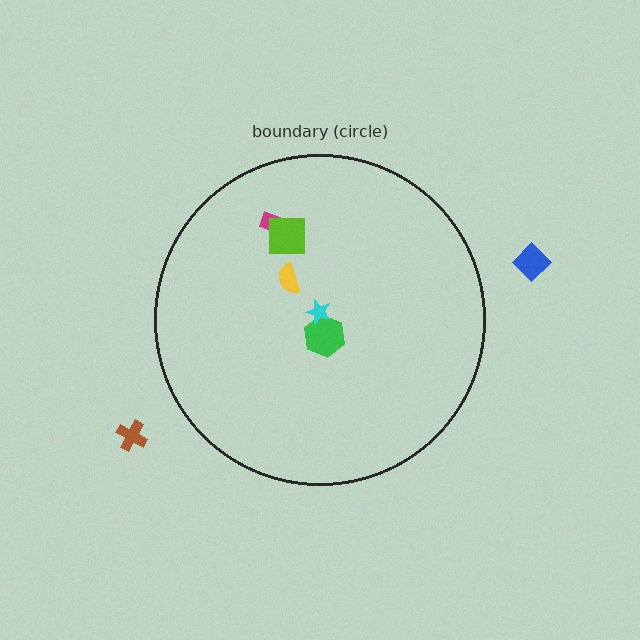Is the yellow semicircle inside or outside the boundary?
Inside.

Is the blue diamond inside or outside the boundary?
Outside.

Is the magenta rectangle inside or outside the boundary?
Inside.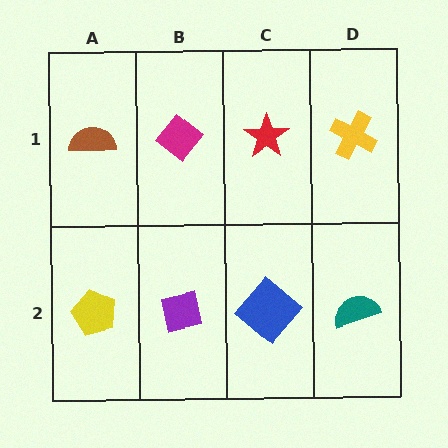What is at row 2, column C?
A blue diamond.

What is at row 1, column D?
A yellow cross.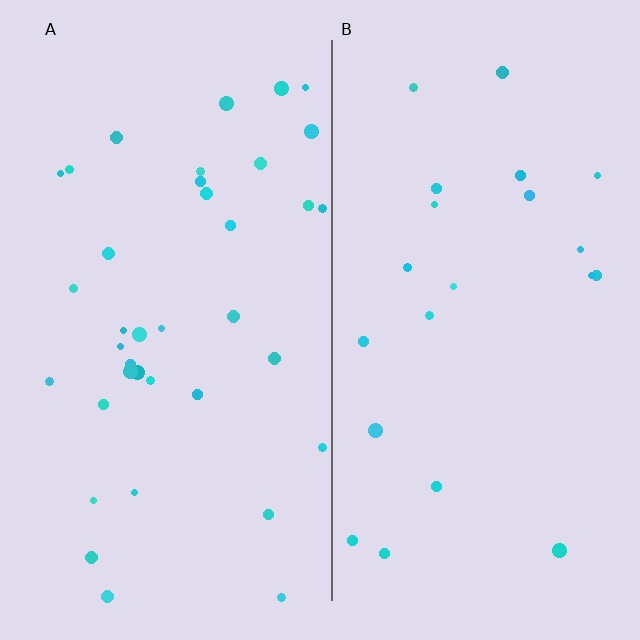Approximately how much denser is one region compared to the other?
Approximately 1.7× — region A over region B.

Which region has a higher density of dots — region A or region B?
A (the left).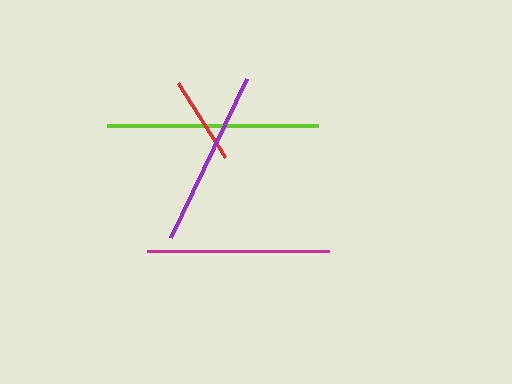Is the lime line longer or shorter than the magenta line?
The lime line is longer than the magenta line.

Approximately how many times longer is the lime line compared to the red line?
The lime line is approximately 2.4 times the length of the red line.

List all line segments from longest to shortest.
From longest to shortest: lime, magenta, purple, red.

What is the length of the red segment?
The red segment is approximately 87 pixels long.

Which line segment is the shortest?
The red line is the shortest at approximately 87 pixels.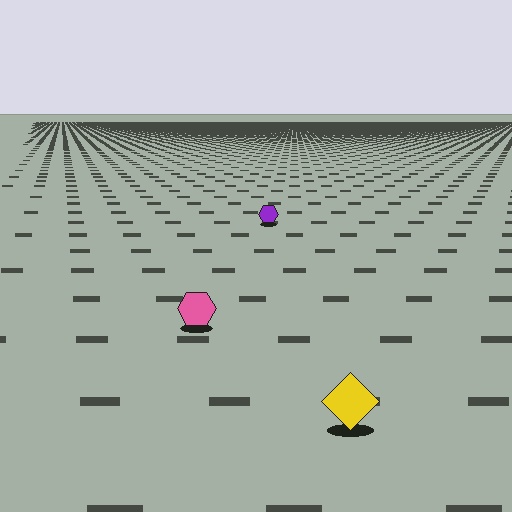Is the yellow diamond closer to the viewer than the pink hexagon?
Yes. The yellow diamond is closer — you can tell from the texture gradient: the ground texture is coarser near it.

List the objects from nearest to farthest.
From nearest to farthest: the yellow diamond, the pink hexagon, the purple hexagon.